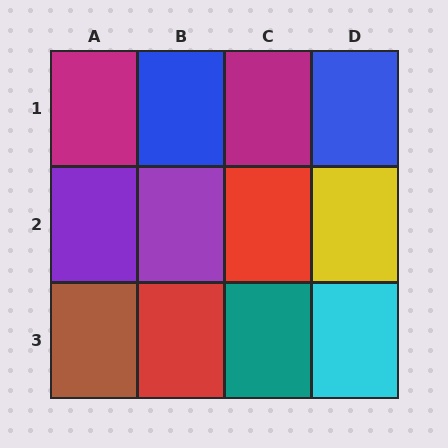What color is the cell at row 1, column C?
Magenta.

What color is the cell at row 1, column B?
Blue.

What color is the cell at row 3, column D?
Cyan.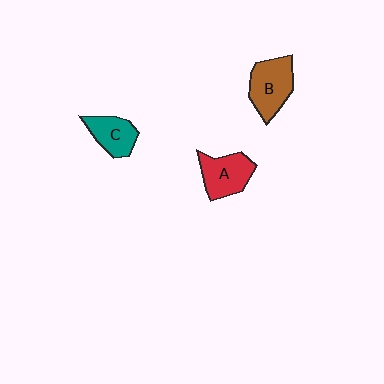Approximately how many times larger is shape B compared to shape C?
Approximately 1.4 times.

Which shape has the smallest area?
Shape C (teal).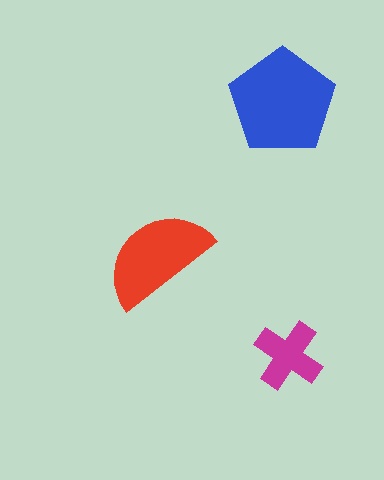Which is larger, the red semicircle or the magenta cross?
The red semicircle.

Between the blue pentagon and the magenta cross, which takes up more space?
The blue pentagon.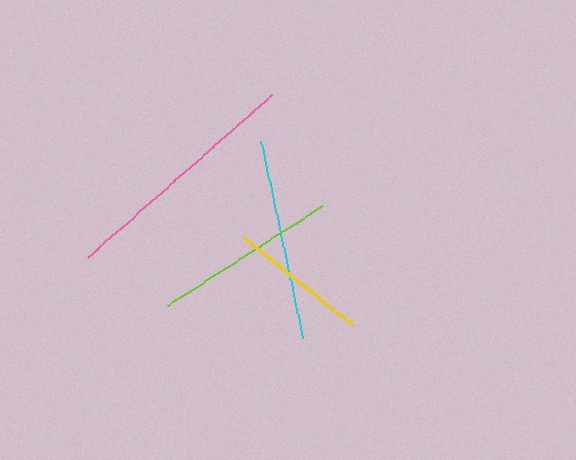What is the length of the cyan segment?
The cyan segment is approximately 202 pixels long.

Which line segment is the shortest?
The yellow line is the shortest at approximately 141 pixels.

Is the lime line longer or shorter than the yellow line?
The lime line is longer than the yellow line.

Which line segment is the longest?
The pink line is the longest at approximately 245 pixels.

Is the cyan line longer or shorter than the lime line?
The cyan line is longer than the lime line.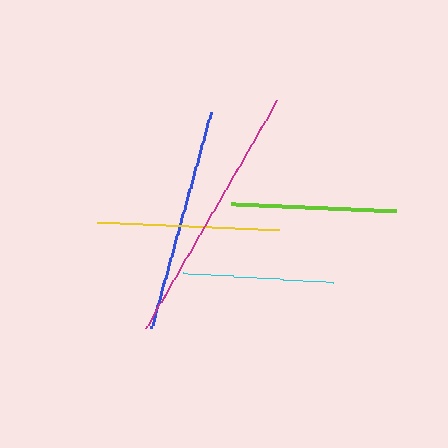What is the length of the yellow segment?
The yellow segment is approximately 182 pixels long.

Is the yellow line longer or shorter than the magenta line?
The magenta line is longer than the yellow line.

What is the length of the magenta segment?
The magenta segment is approximately 262 pixels long.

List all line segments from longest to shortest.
From longest to shortest: magenta, blue, yellow, lime, cyan.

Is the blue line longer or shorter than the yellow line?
The blue line is longer than the yellow line.